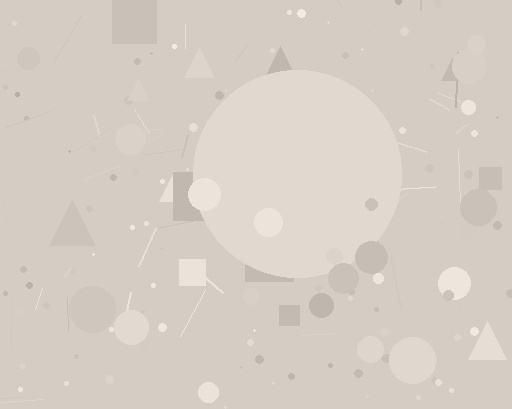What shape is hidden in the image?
A circle is hidden in the image.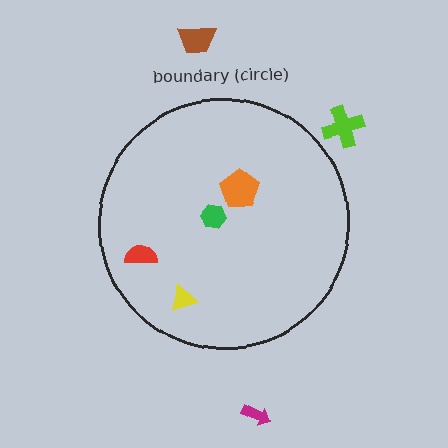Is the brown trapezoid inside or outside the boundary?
Outside.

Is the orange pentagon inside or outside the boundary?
Inside.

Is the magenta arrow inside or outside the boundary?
Outside.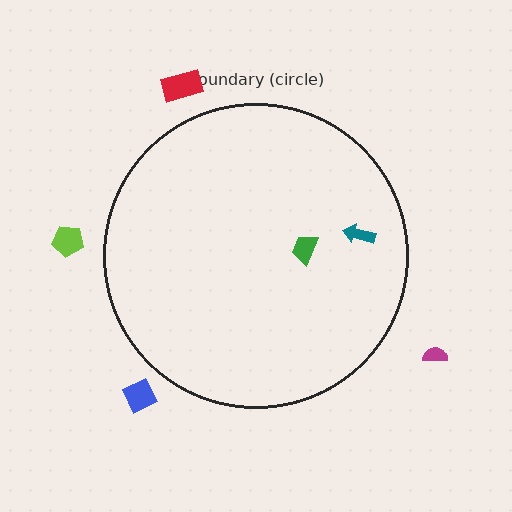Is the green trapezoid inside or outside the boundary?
Inside.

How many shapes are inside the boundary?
2 inside, 4 outside.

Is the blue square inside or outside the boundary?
Outside.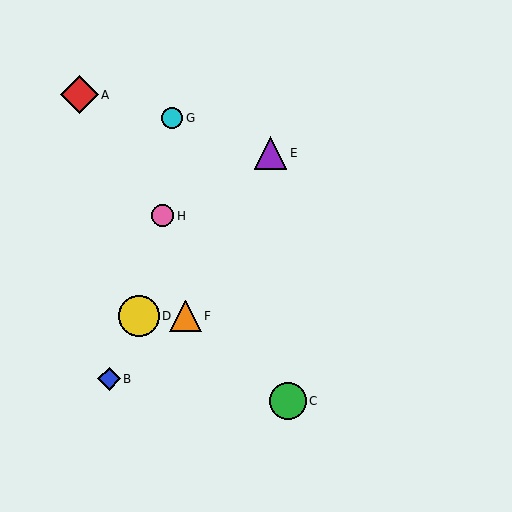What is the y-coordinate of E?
Object E is at y≈153.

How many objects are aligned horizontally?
2 objects (D, F) are aligned horizontally.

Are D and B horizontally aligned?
No, D is at y≈316 and B is at y≈379.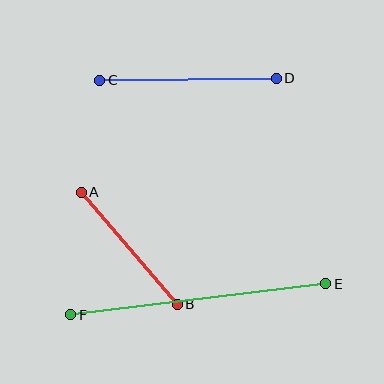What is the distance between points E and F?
The distance is approximately 257 pixels.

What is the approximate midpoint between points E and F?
The midpoint is at approximately (198, 299) pixels.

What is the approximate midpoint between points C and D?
The midpoint is at approximately (188, 79) pixels.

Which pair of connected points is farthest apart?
Points E and F are farthest apart.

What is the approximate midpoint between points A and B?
The midpoint is at approximately (129, 248) pixels.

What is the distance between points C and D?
The distance is approximately 177 pixels.